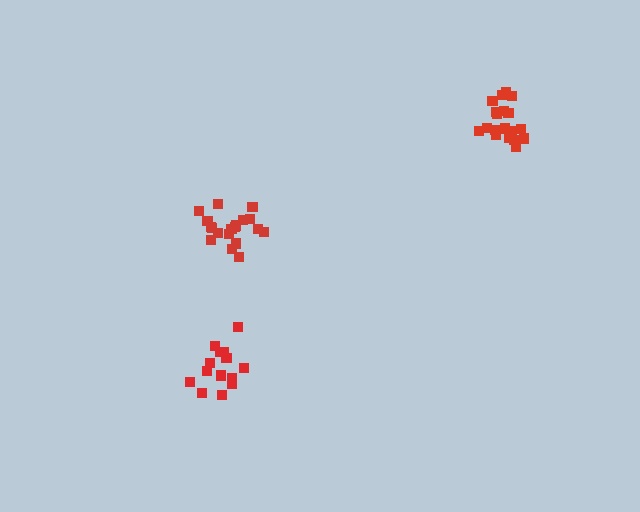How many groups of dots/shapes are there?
There are 3 groups.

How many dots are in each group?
Group 1: 19 dots, Group 2: 14 dots, Group 3: 19 dots (52 total).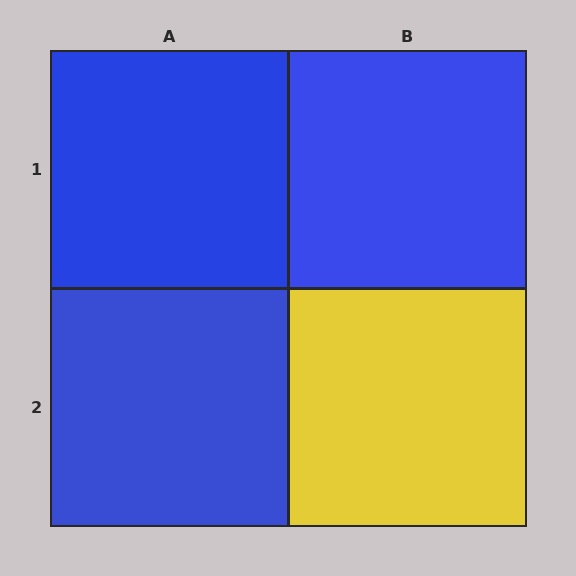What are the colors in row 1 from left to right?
Blue, blue.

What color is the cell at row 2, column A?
Blue.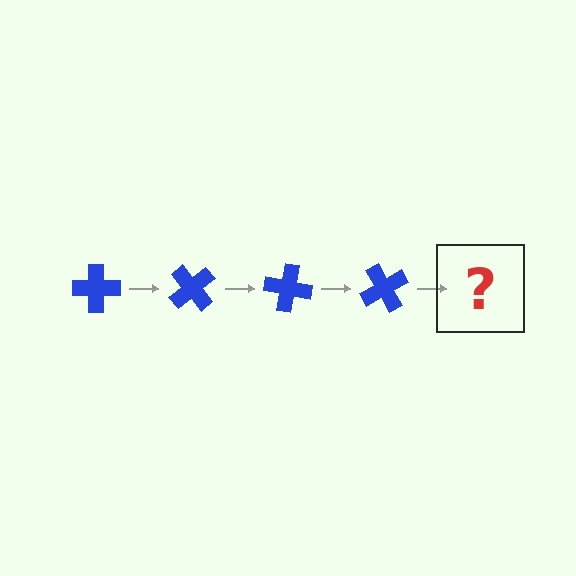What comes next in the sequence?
The next element should be a blue cross rotated 200 degrees.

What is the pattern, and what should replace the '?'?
The pattern is that the cross rotates 50 degrees each step. The '?' should be a blue cross rotated 200 degrees.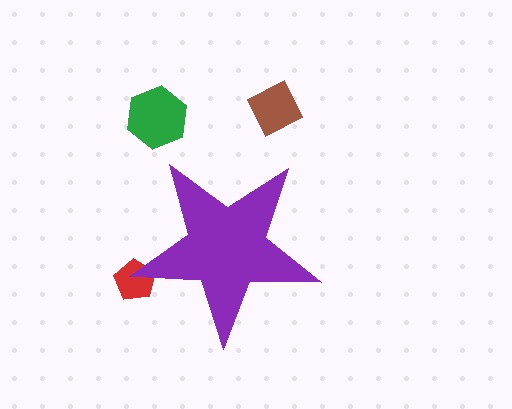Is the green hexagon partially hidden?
No, the green hexagon is fully visible.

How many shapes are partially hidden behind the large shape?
1 shape is partially hidden.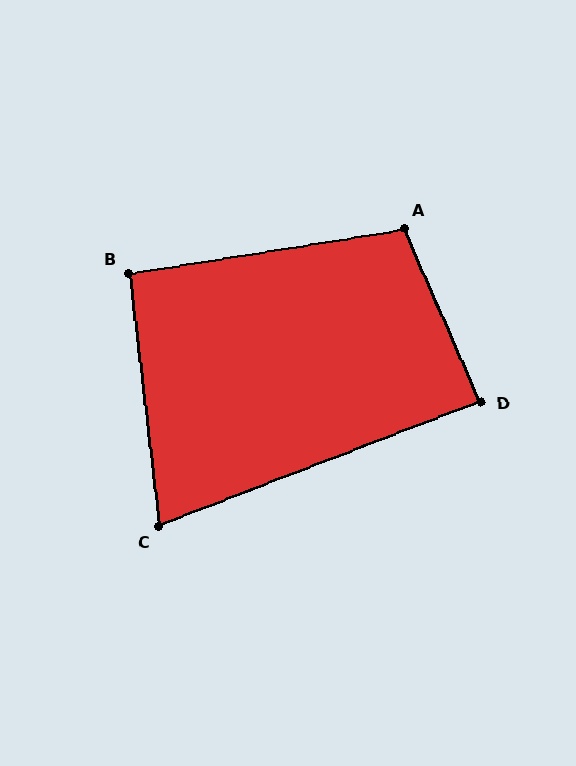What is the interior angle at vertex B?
Approximately 92 degrees (approximately right).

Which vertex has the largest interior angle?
A, at approximately 104 degrees.